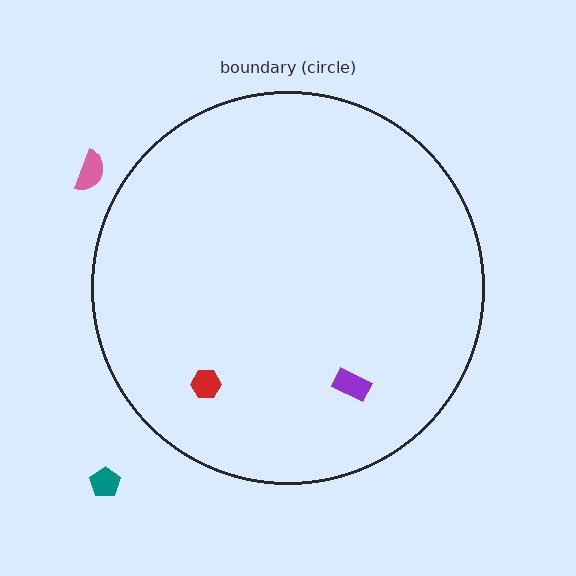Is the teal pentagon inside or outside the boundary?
Outside.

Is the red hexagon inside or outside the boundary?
Inside.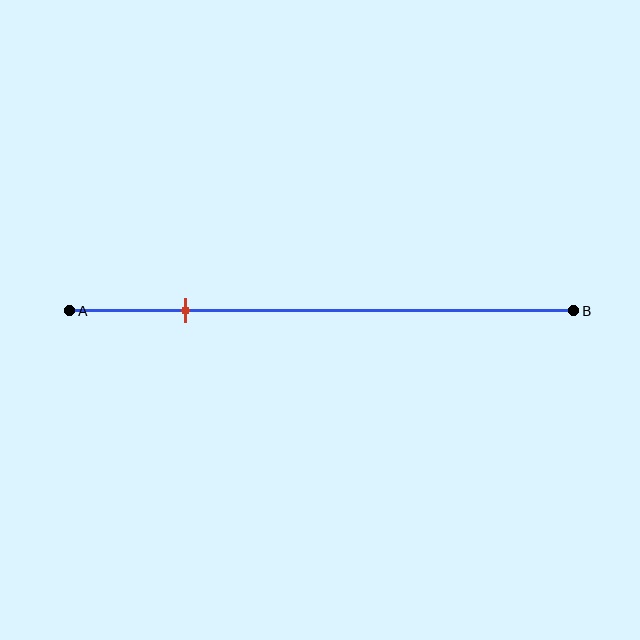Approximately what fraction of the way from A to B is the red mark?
The red mark is approximately 25% of the way from A to B.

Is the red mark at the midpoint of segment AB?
No, the mark is at about 25% from A, not at the 50% midpoint.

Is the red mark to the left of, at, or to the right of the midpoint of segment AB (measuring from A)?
The red mark is to the left of the midpoint of segment AB.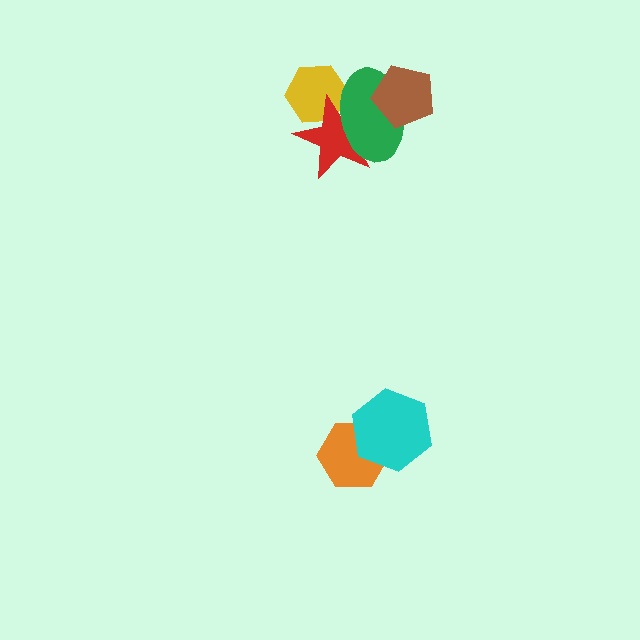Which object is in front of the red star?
The green ellipse is in front of the red star.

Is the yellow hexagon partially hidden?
Yes, it is partially covered by another shape.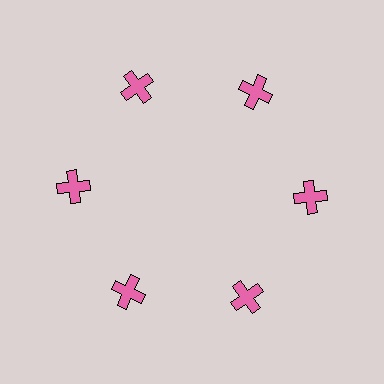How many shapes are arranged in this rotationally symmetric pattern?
There are 6 shapes, arranged in 6 groups of 1.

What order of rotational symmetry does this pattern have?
This pattern has 6-fold rotational symmetry.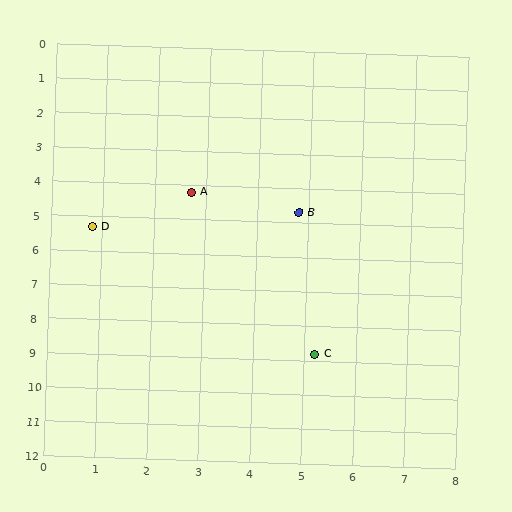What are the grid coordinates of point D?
Point D is at approximately (0.8, 5.3).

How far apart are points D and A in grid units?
Points D and A are about 2.2 grid units apart.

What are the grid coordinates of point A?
Point A is at approximately (2.7, 4.2).